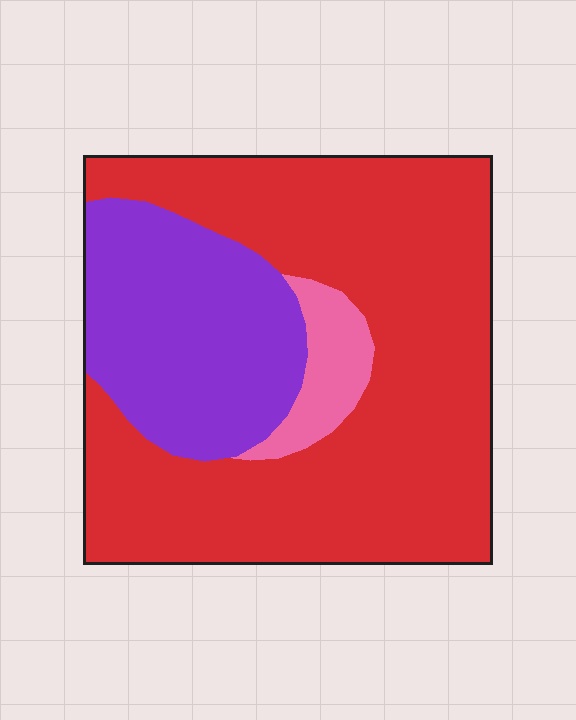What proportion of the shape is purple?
Purple covers 27% of the shape.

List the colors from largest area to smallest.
From largest to smallest: red, purple, pink.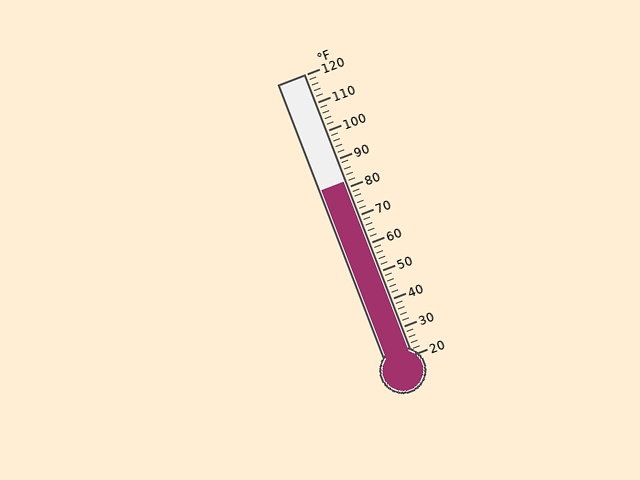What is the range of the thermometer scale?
The thermometer scale ranges from 20°F to 120°F.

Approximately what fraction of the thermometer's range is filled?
The thermometer is filled to approximately 60% of its range.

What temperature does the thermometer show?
The thermometer shows approximately 82°F.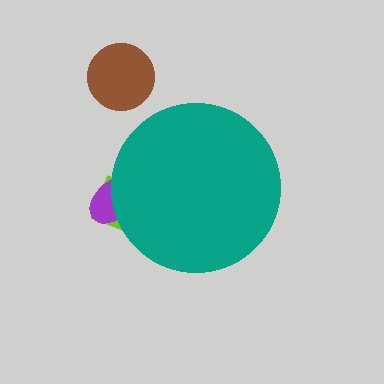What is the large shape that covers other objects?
A teal circle.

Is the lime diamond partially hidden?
Yes, the lime diamond is partially hidden behind the teal circle.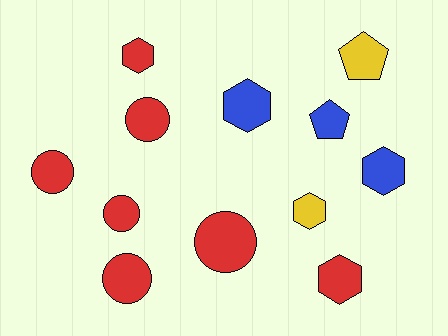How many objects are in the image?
There are 12 objects.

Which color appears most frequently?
Red, with 7 objects.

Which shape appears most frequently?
Circle, with 5 objects.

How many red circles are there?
There are 5 red circles.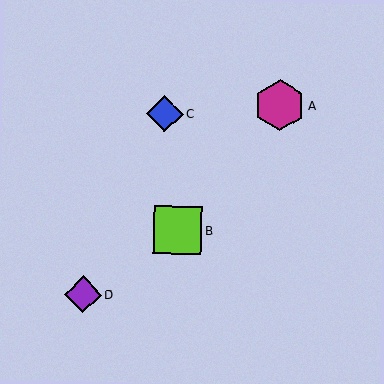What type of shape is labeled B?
Shape B is a lime square.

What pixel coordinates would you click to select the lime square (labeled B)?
Click at (178, 231) to select the lime square B.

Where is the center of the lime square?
The center of the lime square is at (178, 231).